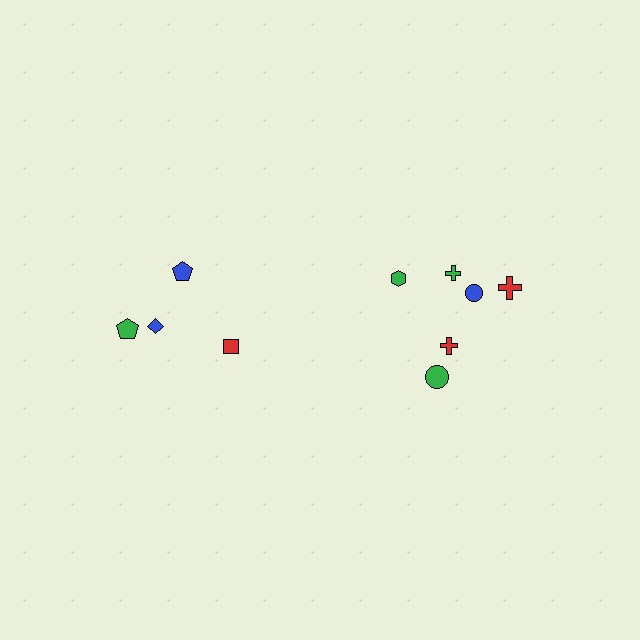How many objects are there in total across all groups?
There are 10 objects.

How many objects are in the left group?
There are 4 objects.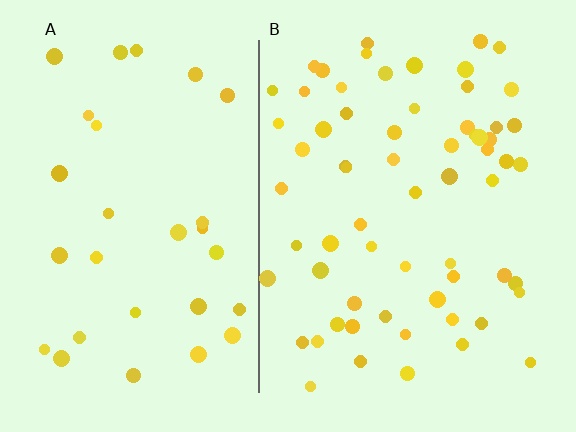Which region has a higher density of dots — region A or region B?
B (the right).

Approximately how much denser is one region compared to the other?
Approximately 2.1× — region B over region A.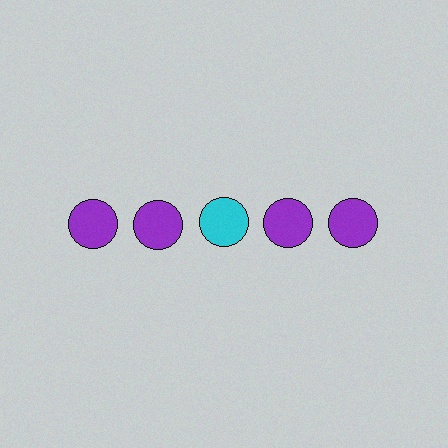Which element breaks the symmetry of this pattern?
The cyan circle in the top row, center column breaks the symmetry. All other shapes are purple circles.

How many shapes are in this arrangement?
There are 5 shapes arranged in a grid pattern.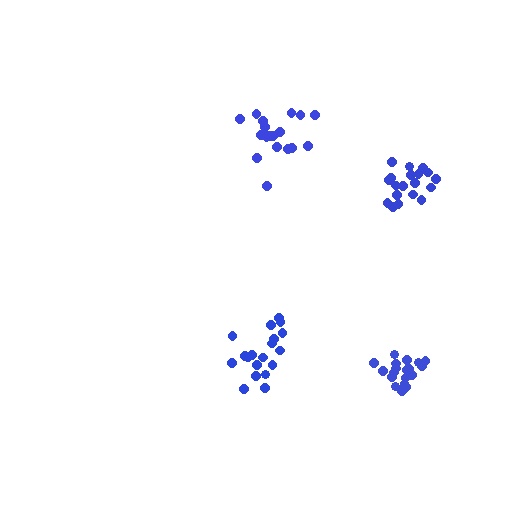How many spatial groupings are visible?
There are 4 spatial groupings.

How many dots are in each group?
Group 1: 20 dots, Group 2: 19 dots, Group 3: 19 dots, Group 4: 19 dots (77 total).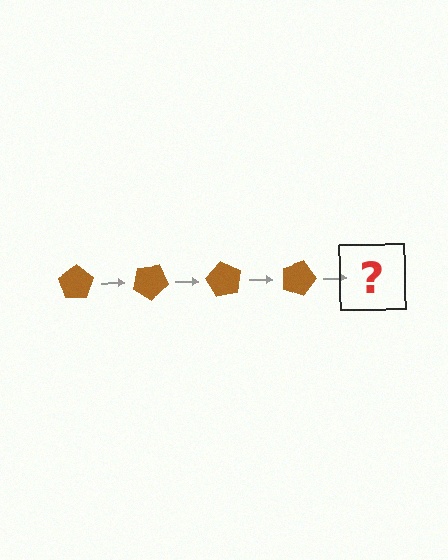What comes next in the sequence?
The next element should be a brown pentagon rotated 120 degrees.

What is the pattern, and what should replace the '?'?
The pattern is that the pentagon rotates 30 degrees each step. The '?' should be a brown pentagon rotated 120 degrees.